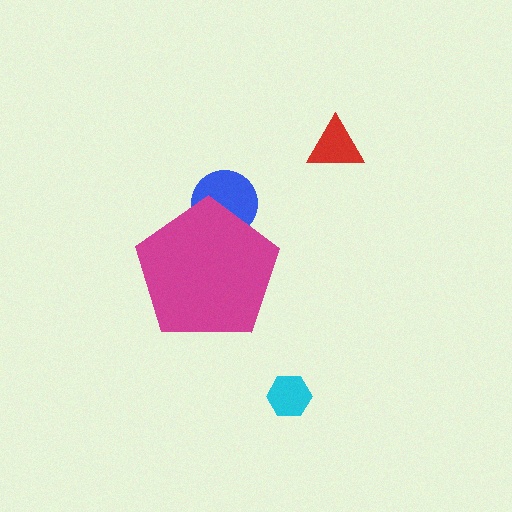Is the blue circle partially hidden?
Yes, the blue circle is partially hidden behind the magenta pentagon.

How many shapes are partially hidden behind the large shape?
1 shape is partially hidden.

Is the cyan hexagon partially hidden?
No, the cyan hexagon is fully visible.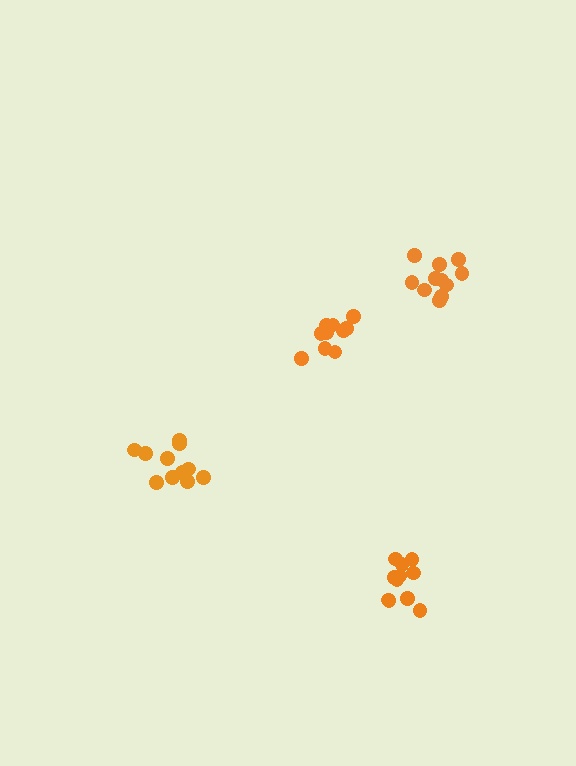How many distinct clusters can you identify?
There are 4 distinct clusters.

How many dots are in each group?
Group 1: 10 dots, Group 2: 11 dots, Group 3: 12 dots, Group 4: 11 dots (44 total).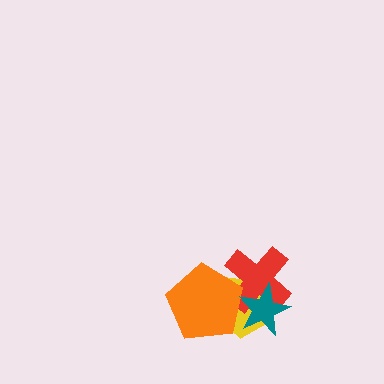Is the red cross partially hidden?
Yes, it is partially covered by another shape.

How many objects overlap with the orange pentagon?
3 objects overlap with the orange pentagon.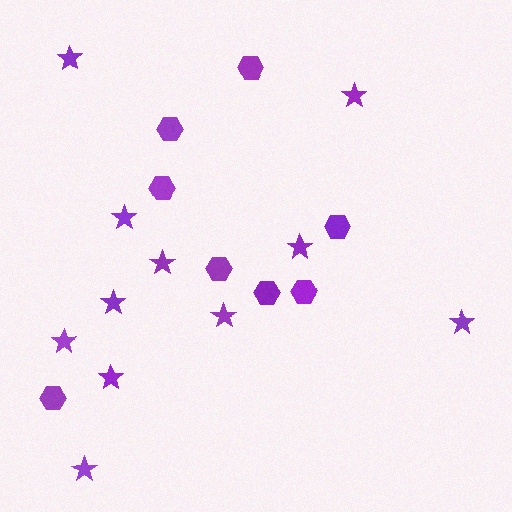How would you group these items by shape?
There are 2 groups: one group of hexagons (8) and one group of stars (11).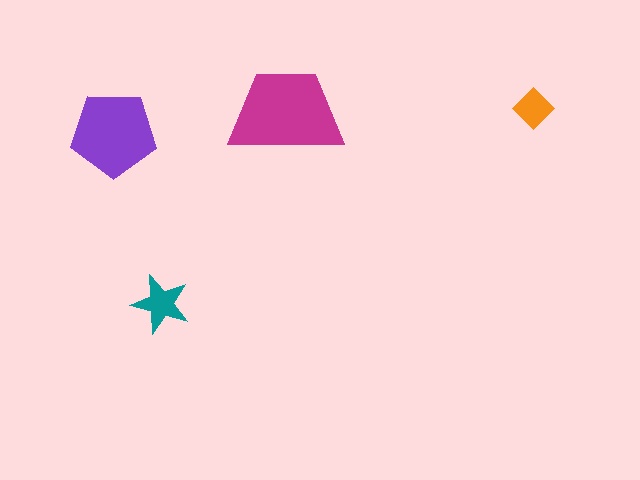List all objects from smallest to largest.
The orange diamond, the teal star, the purple pentagon, the magenta trapezoid.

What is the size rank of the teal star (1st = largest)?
3rd.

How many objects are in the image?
There are 4 objects in the image.